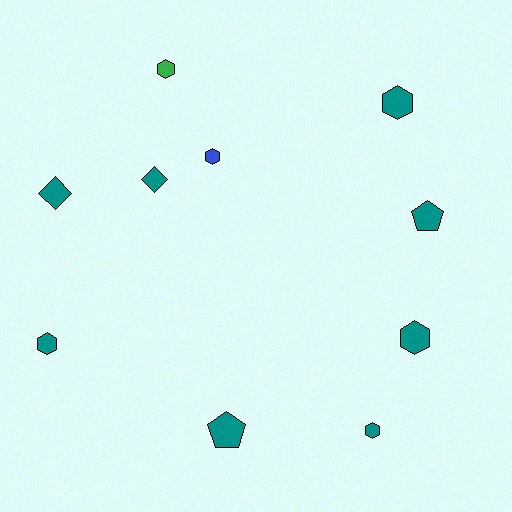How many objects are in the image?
There are 10 objects.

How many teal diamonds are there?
There are 2 teal diamonds.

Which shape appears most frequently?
Hexagon, with 6 objects.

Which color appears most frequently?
Teal, with 8 objects.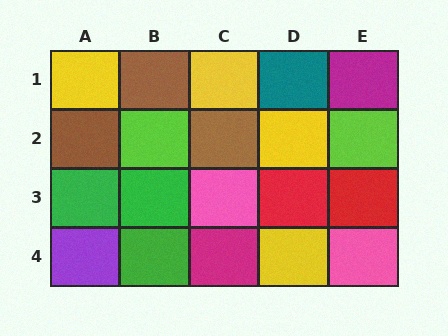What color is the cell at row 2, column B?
Lime.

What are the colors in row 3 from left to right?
Green, green, pink, red, red.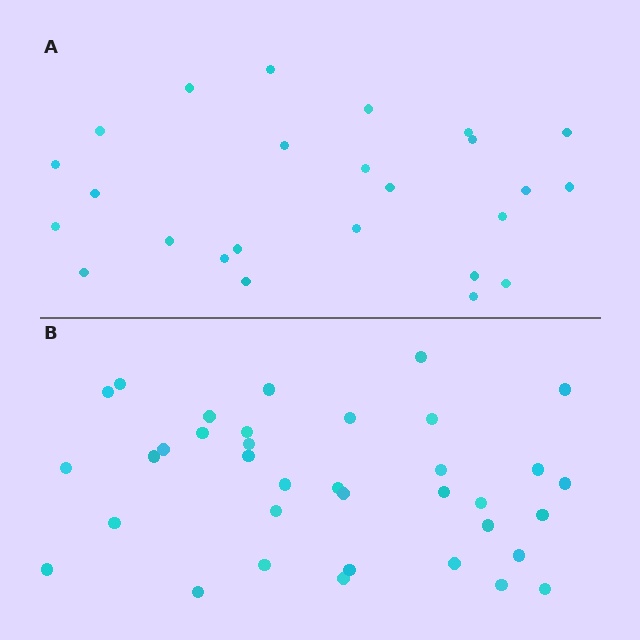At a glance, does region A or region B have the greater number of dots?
Region B (the bottom region) has more dots.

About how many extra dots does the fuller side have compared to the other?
Region B has roughly 12 or so more dots than region A.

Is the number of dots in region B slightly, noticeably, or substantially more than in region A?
Region B has noticeably more, but not dramatically so. The ratio is roughly 1.4 to 1.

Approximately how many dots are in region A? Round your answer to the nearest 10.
About 20 dots. (The exact count is 25, which rounds to 20.)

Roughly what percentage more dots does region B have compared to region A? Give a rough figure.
About 45% more.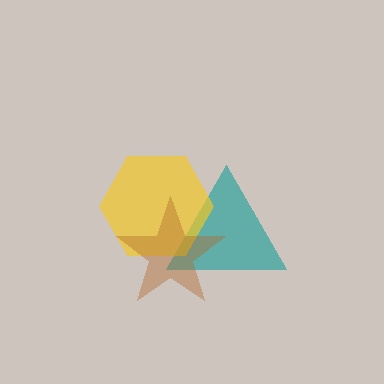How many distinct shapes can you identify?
There are 3 distinct shapes: a teal triangle, a yellow hexagon, a brown star.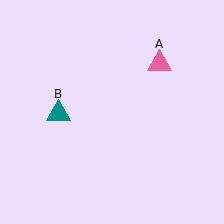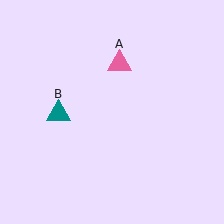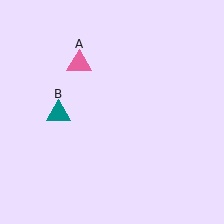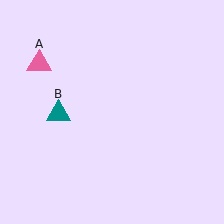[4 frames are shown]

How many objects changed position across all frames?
1 object changed position: pink triangle (object A).